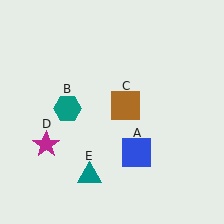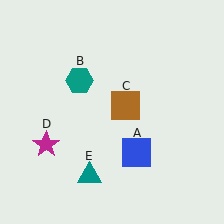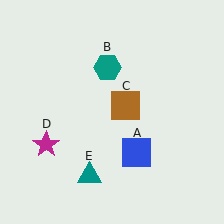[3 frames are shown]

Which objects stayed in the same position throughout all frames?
Blue square (object A) and brown square (object C) and magenta star (object D) and teal triangle (object E) remained stationary.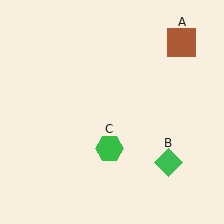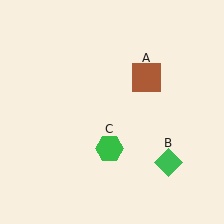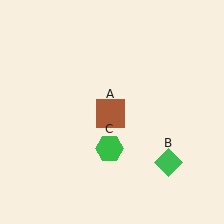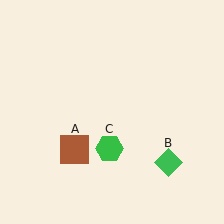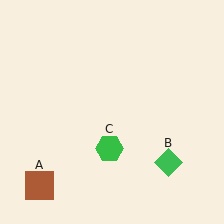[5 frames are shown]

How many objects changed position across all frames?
1 object changed position: brown square (object A).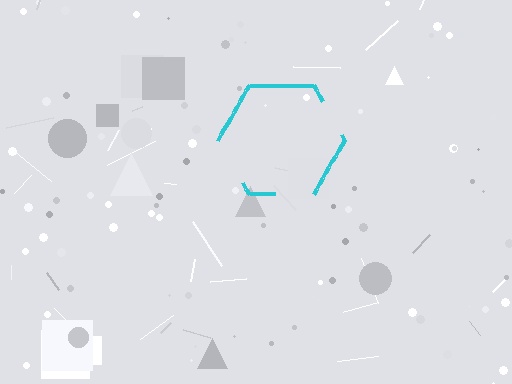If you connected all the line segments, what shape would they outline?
They would outline a hexagon.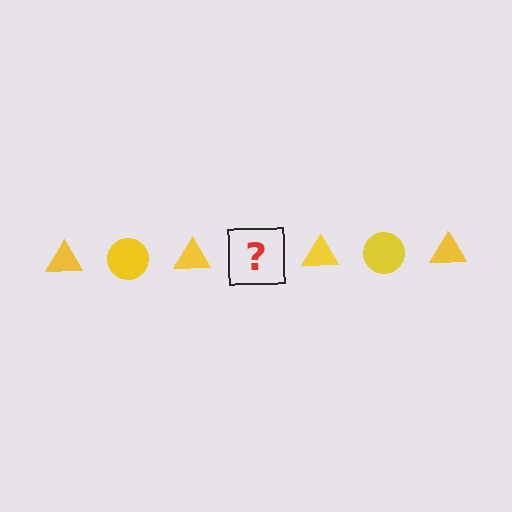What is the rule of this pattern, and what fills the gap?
The rule is that the pattern cycles through triangle, circle shapes in yellow. The gap should be filled with a yellow circle.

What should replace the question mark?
The question mark should be replaced with a yellow circle.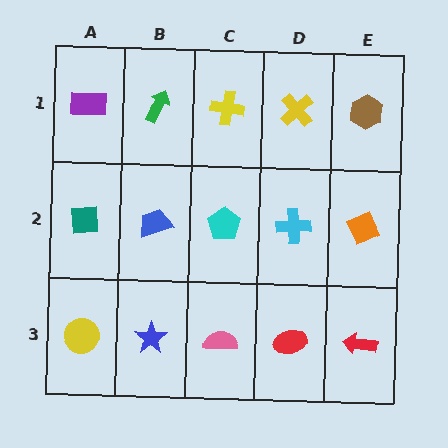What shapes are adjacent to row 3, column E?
An orange diamond (row 2, column E), a red ellipse (row 3, column D).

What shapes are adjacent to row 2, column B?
A green arrow (row 1, column B), a blue star (row 3, column B), a teal square (row 2, column A), a cyan pentagon (row 2, column C).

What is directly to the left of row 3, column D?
A pink semicircle.